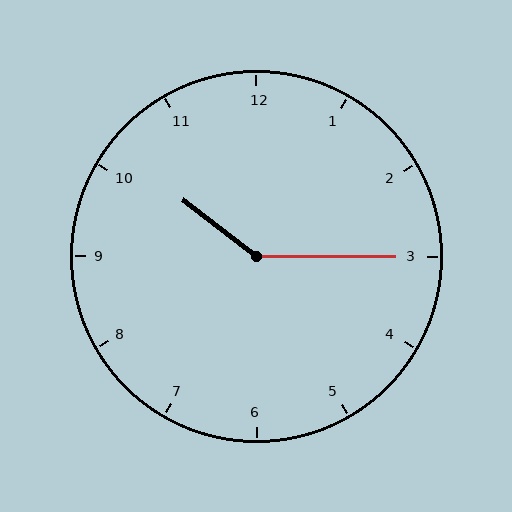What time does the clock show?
10:15.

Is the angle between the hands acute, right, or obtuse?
It is obtuse.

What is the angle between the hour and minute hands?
Approximately 142 degrees.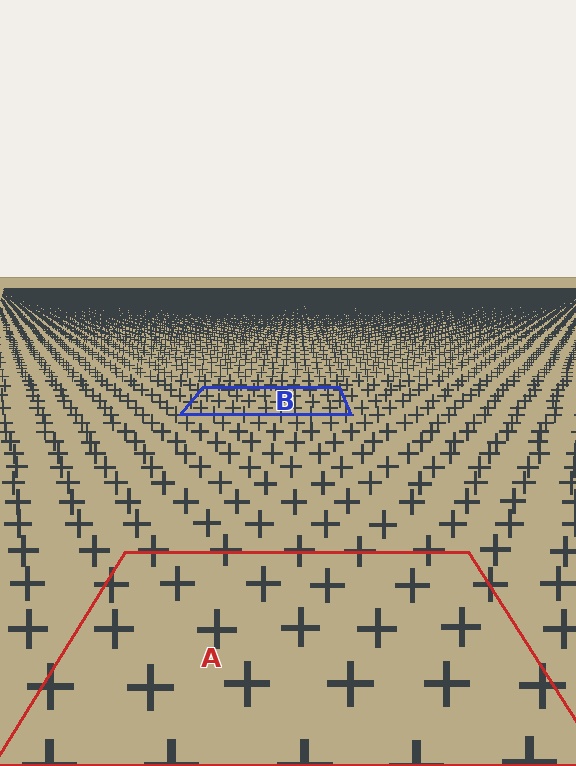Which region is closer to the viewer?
Region A is closer. The texture elements there are larger and more spread out.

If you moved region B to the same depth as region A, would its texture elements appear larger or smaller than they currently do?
They would appear larger. At a closer depth, the same texture elements are projected at a bigger on-screen size.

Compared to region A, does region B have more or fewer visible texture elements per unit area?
Region B has more texture elements per unit area — they are packed more densely because it is farther away.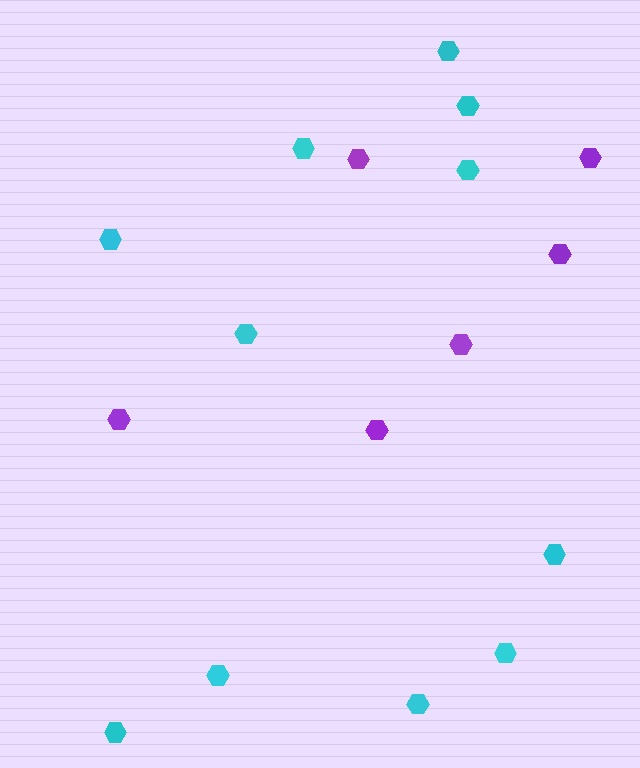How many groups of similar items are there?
There are 2 groups: one group of cyan hexagons (11) and one group of purple hexagons (6).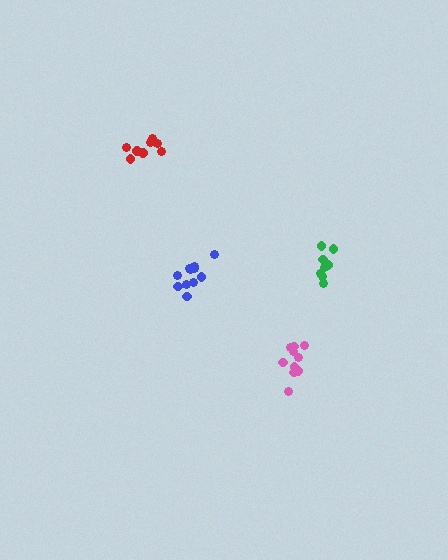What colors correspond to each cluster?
The clusters are colored: green, blue, red, pink.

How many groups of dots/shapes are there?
There are 4 groups.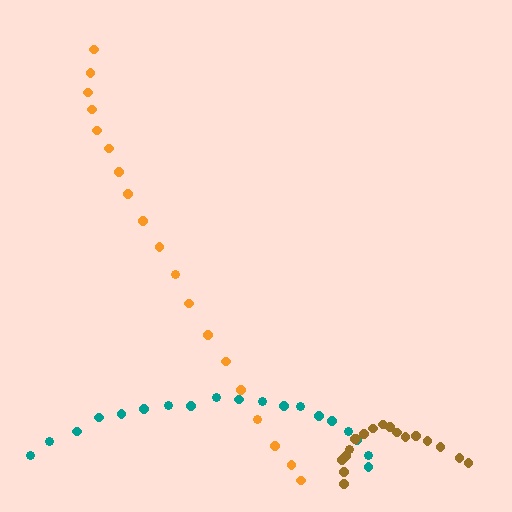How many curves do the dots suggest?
There are 3 distinct paths.